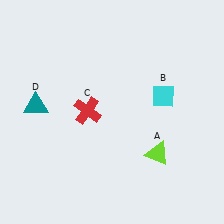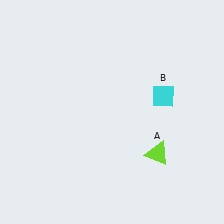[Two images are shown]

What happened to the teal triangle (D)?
The teal triangle (D) was removed in Image 2. It was in the top-left area of Image 1.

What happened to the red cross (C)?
The red cross (C) was removed in Image 2. It was in the top-left area of Image 1.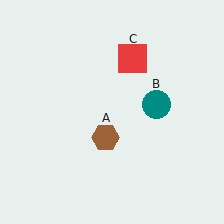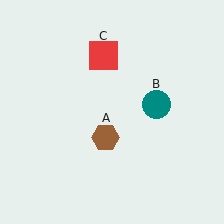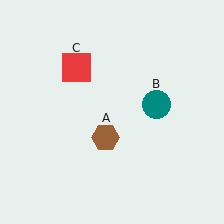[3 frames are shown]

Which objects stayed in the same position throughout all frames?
Brown hexagon (object A) and teal circle (object B) remained stationary.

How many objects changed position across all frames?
1 object changed position: red square (object C).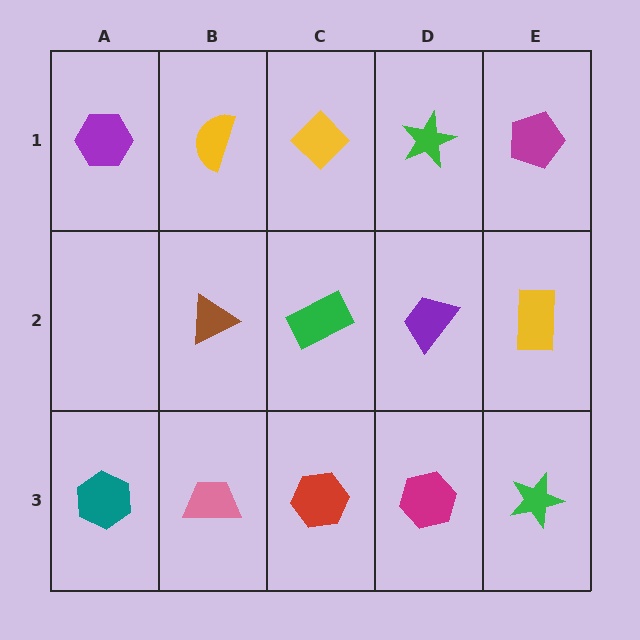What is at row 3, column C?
A red hexagon.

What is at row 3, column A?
A teal hexagon.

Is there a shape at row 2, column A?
No, that cell is empty.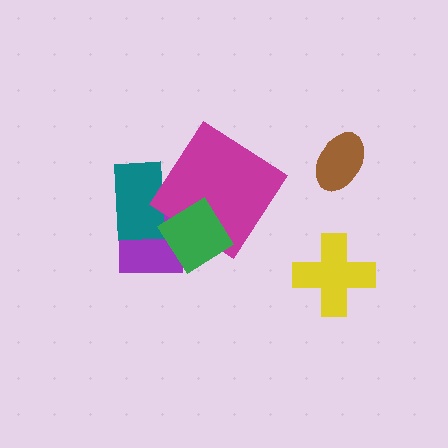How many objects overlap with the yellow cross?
0 objects overlap with the yellow cross.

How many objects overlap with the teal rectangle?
2 objects overlap with the teal rectangle.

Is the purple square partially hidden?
Yes, it is partially covered by another shape.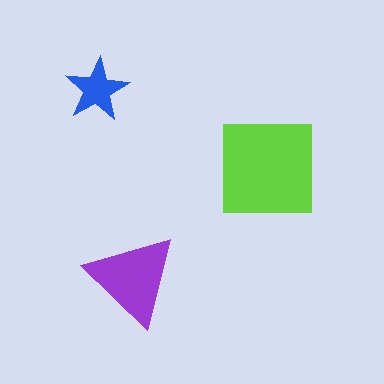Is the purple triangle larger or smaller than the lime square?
Smaller.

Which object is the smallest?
The blue star.